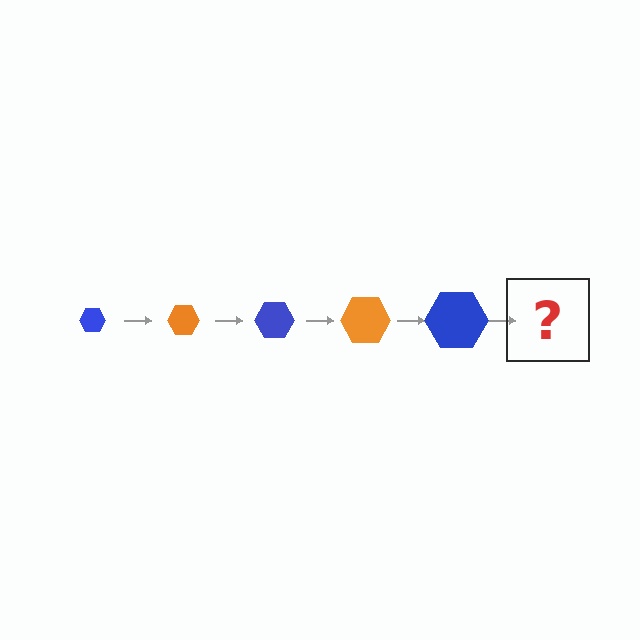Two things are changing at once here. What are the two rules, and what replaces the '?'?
The two rules are that the hexagon grows larger each step and the color cycles through blue and orange. The '?' should be an orange hexagon, larger than the previous one.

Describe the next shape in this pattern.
It should be an orange hexagon, larger than the previous one.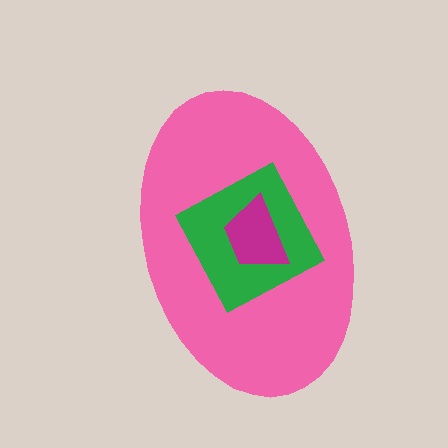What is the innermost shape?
The magenta trapezoid.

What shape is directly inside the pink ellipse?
The green diamond.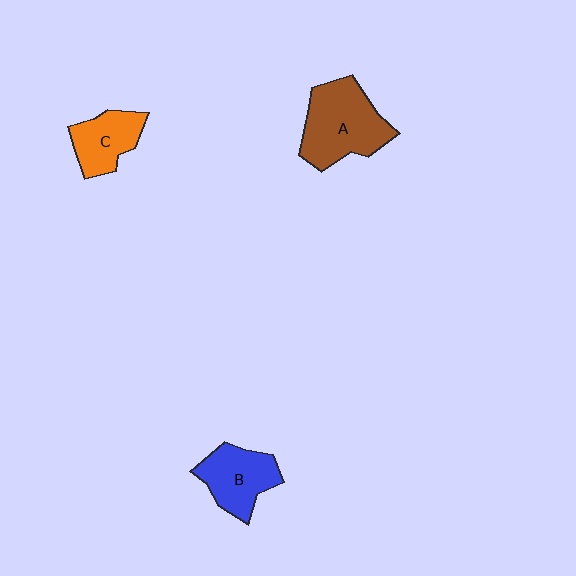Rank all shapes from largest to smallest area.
From largest to smallest: A (brown), B (blue), C (orange).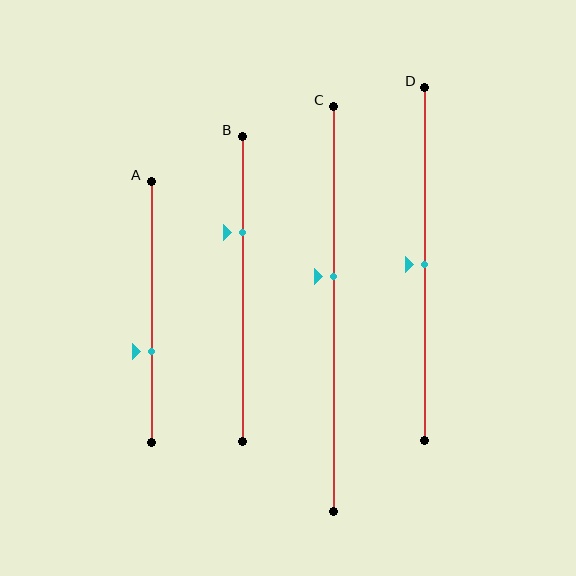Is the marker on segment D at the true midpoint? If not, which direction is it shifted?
Yes, the marker on segment D is at the true midpoint.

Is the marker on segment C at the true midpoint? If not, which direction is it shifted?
No, the marker on segment C is shifted upward by about 8% of the segment length.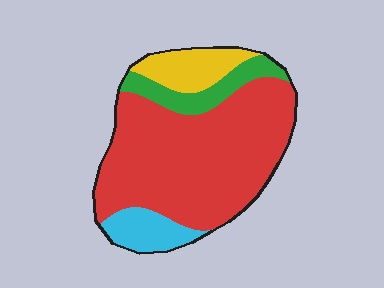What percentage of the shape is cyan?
Cyan covers around 10% of the shape.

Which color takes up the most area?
Red, at roughly 65%.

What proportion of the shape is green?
Green covers roughly 10% of the shape.